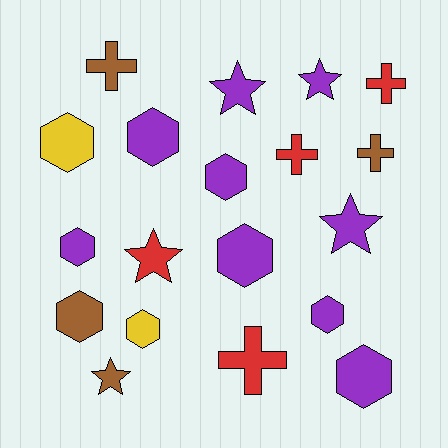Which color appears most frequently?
Purple, with 9 objects.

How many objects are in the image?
There are 19 objects.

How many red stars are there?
There is 1 red star.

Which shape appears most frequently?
Hexagon, with 9 objects.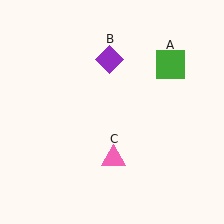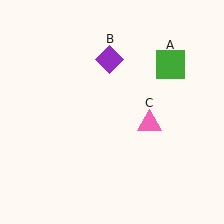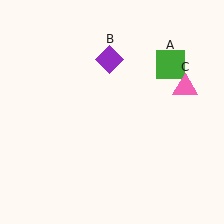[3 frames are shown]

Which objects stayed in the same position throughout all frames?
Green square (object A) and purple diamond (object B) remained stationary.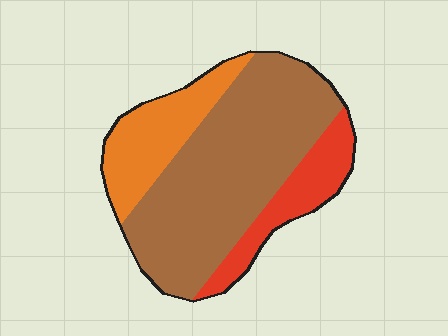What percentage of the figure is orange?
Orange takes up about one fifth (1/5) of the figure.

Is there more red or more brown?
Brown.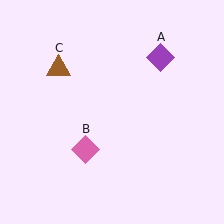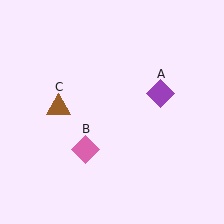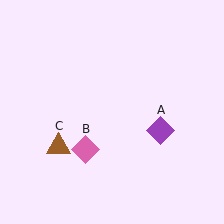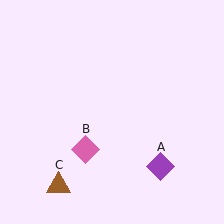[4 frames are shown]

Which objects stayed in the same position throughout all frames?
Pink diamond (object B) remained stationary.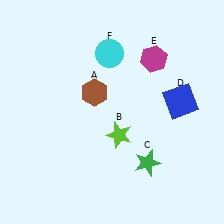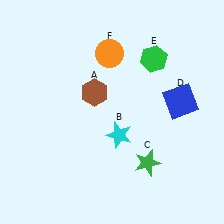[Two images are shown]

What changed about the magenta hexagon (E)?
In Image 1, E is magenta. In Image 2, it changed to green.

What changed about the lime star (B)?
In Image 1, B is lime. In Image 2, it changed to cyan.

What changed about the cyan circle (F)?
In Image 1, F is cyan. In Image 2, it changed to orange.